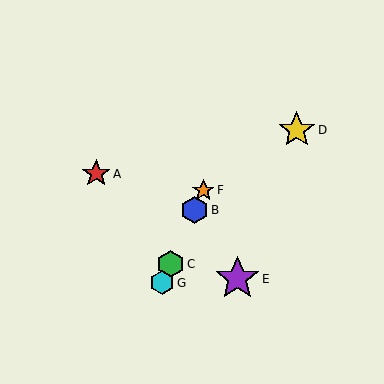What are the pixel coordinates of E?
Object E is at (237, 279).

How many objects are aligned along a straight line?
4 objects (B, C, F, G) are aligned along a straight line.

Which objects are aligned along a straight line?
Objects B, C, F, G are aligned along a straight line.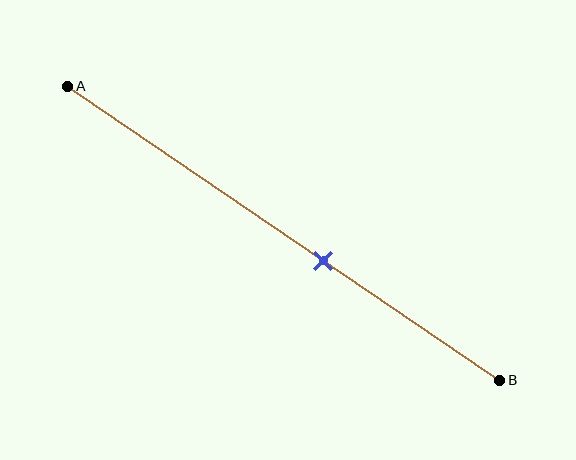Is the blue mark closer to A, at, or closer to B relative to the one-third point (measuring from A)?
The blue mark is closer to point B than the one-third point of segment AB.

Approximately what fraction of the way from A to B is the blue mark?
The blue mark is approximately 60% of the way from A to B.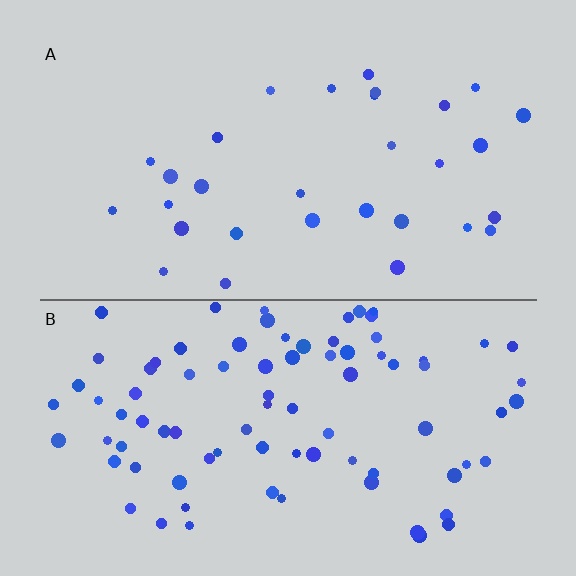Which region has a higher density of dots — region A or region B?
B (the bottom).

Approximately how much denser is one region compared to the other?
Approximately 2.8× — region B over region A.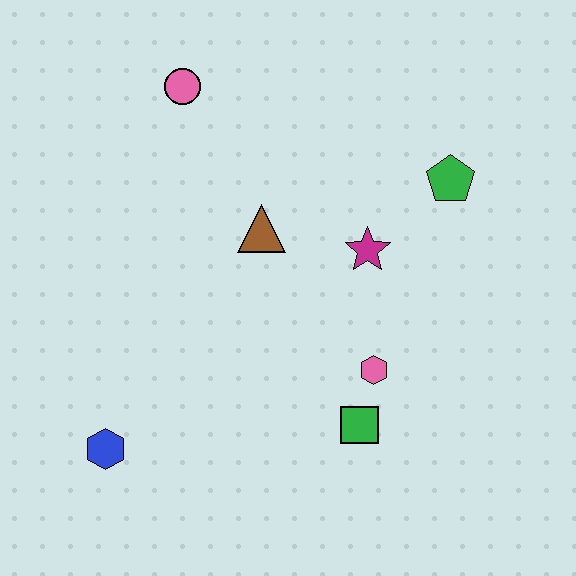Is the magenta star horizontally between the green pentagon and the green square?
Yes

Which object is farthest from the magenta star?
The blue hexagon is farthest from the magenta star.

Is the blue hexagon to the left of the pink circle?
Yes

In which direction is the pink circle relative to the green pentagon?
The pink circle is to the left of the green pentagon.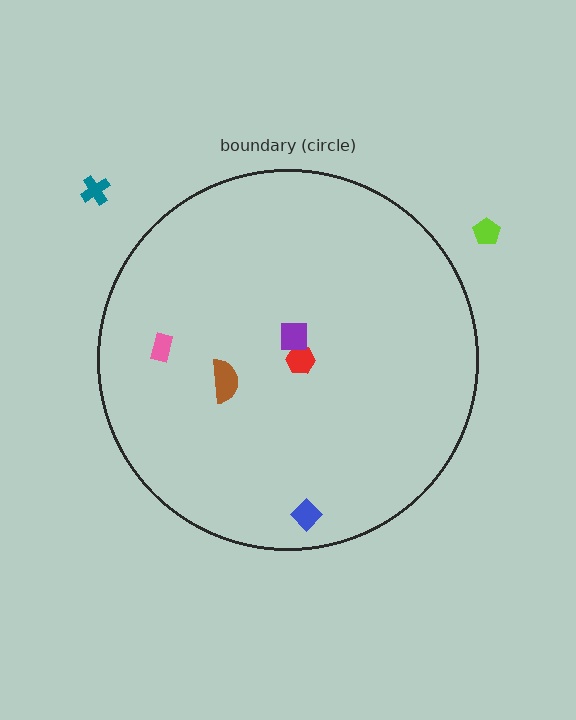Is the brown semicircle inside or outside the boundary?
Inside.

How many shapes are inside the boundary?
5 inside, 2 outside.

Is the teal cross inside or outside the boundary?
Outside.